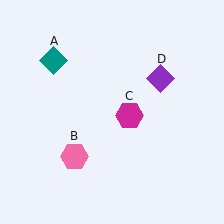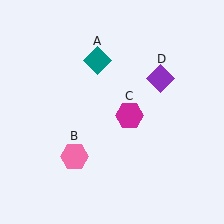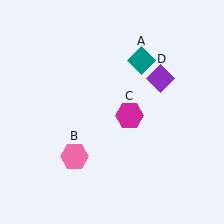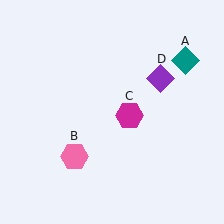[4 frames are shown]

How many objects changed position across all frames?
1 object changed position: teal diamond (object A).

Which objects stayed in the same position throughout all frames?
Pink hexagon (object B) and magenta hexagon (object C) and purple diamond (object D) remained stationary.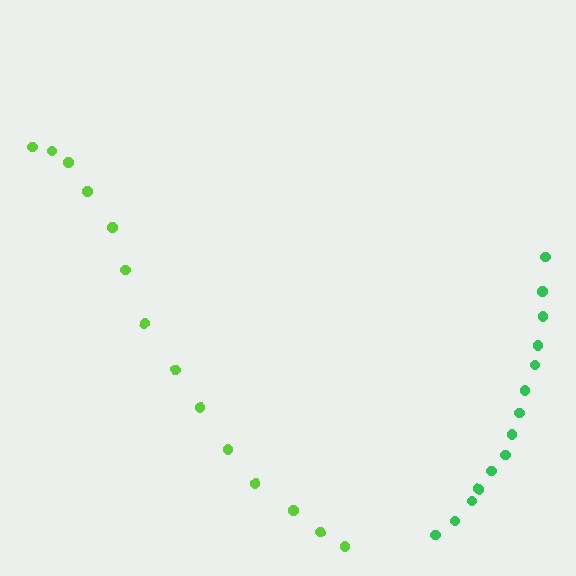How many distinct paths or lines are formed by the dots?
There are 2 distinct paths.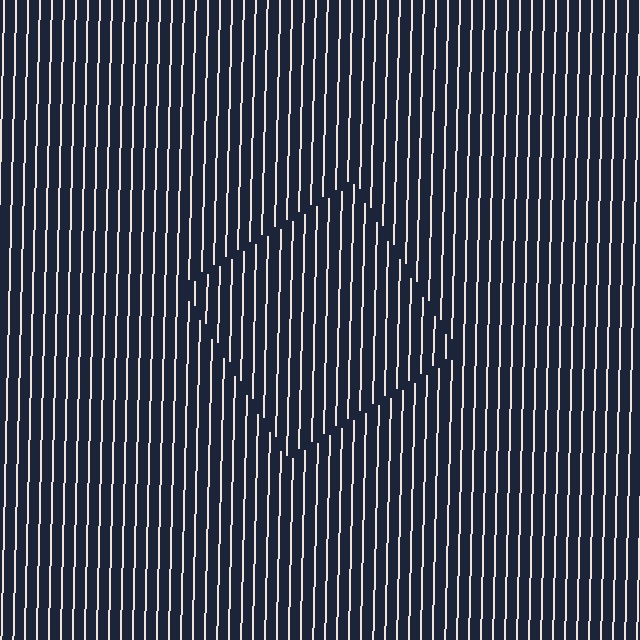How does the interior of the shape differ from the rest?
The interior of the shape contains the same grating, shifted by half a period — the contour is defined by the phase discontinuity where line-ends from the inner and outer gratings abut.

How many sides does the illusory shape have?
4 sides — the line-ends trace a square.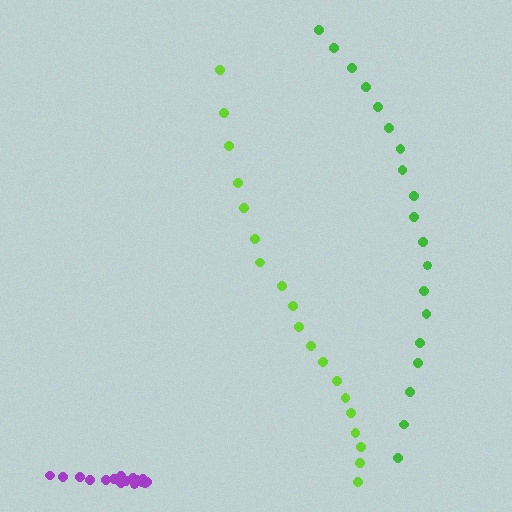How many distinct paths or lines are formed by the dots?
There are 3 distinct paths.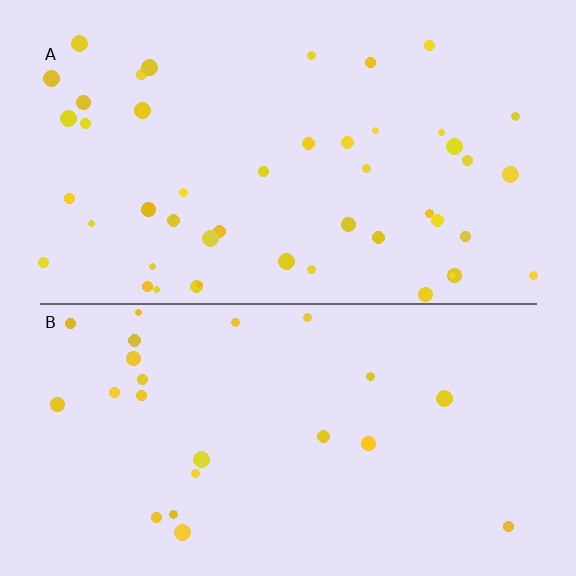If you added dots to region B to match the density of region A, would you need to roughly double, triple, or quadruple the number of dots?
Approximately double.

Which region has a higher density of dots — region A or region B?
A (the top).